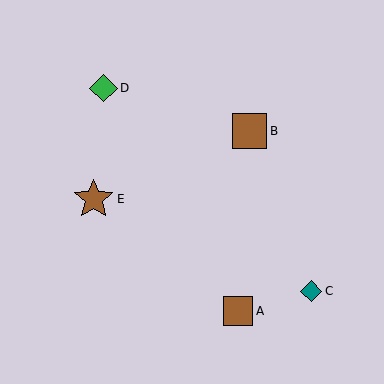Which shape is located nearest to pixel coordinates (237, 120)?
The brown square (labeled B) at (250, 131) is nearest to that location.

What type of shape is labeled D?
Shape D is a green diamond.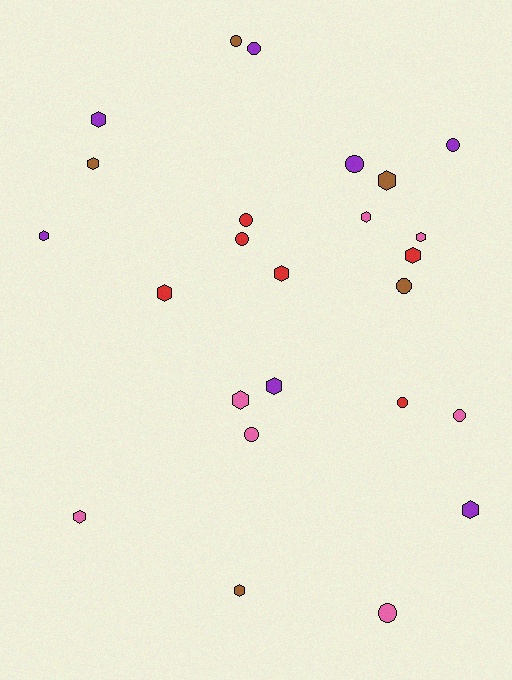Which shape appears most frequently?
Hexagon, with 14 objects.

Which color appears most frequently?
Pink, with 7 objects.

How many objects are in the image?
There are 25 objects.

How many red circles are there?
There are 3 red circles.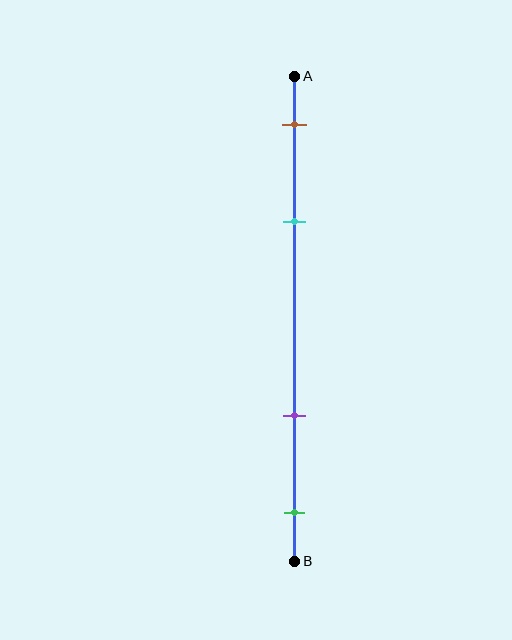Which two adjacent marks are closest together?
The brown and cyan marks are the closest adjacent pair.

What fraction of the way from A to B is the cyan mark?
The cyan mark is approximately 30% (0.3) of the way from A to B.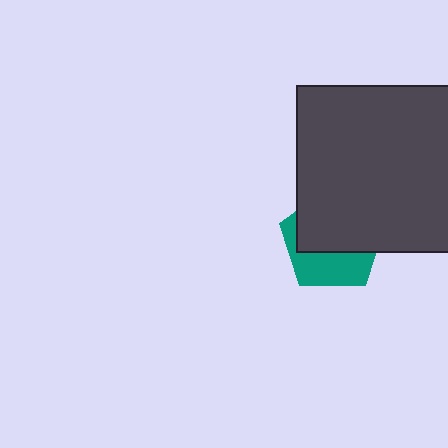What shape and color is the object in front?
The object in front is a dark gray square.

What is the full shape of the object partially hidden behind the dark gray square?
The partially hidden object is a teal pentagon.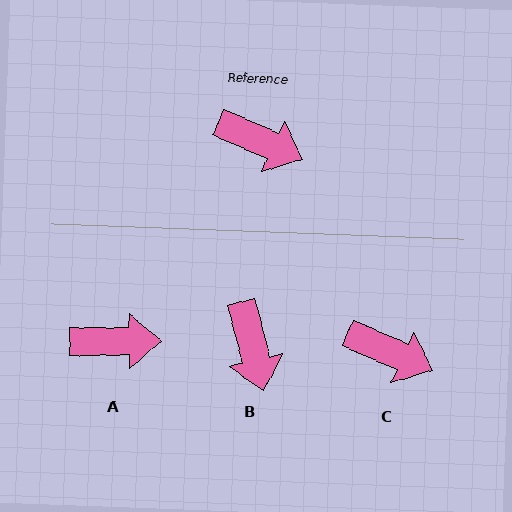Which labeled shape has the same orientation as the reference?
C.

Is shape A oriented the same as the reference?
No, it is off by about 24 degrees.